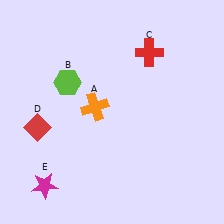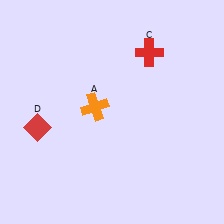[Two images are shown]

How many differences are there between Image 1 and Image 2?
There are 2 differences between the two images.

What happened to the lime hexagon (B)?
The lime hexagon (B) was removed in Image 2. It was in the top-left area of Image 1.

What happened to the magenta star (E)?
The magenta star (E) was removed in Image 2. It was in the bottom-left area of Image 1.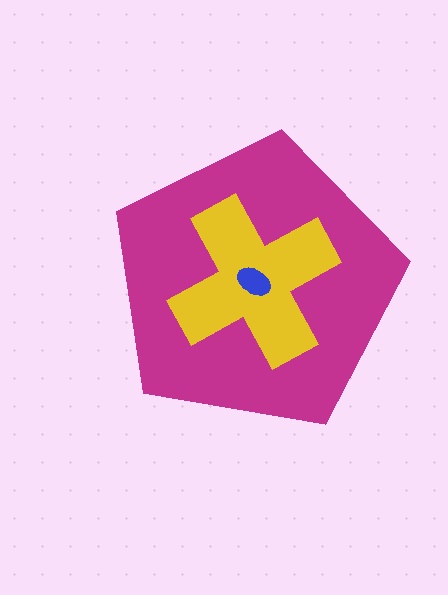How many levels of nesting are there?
3.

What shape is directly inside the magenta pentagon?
The yellow cross.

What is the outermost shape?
The magenta pentagon.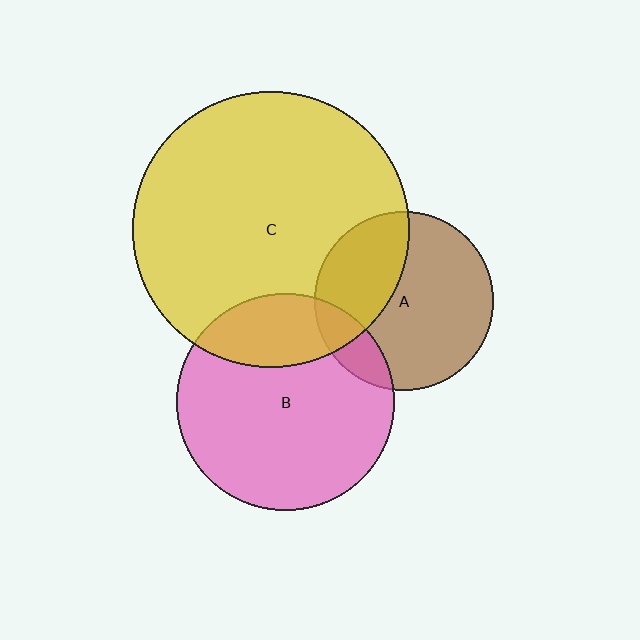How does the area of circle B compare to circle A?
Approximately 1.5 times.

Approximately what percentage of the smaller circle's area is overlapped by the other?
Approximately 25%.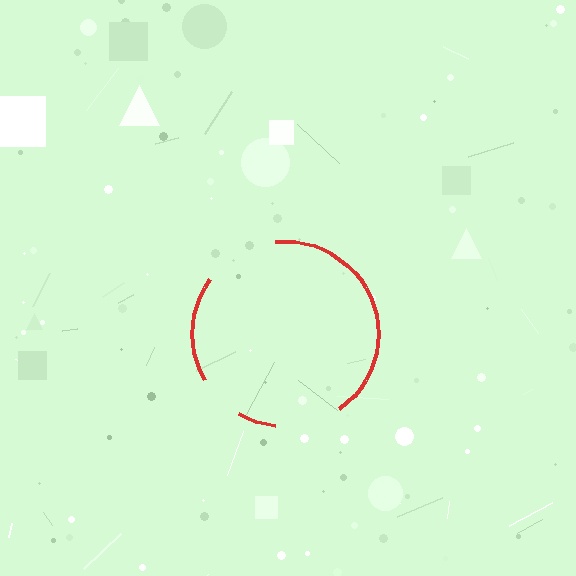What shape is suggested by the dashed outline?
The dashed outline suggests a circle.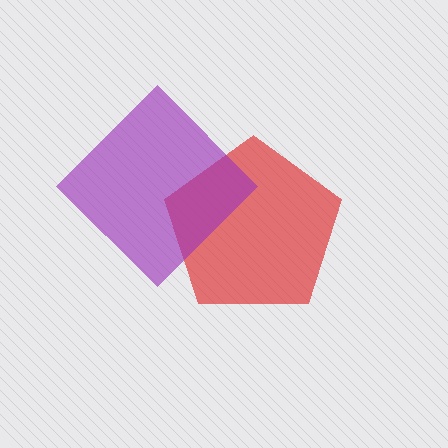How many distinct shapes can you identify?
There are 2 distinct shapes: a red pentagon, a purple diamond.